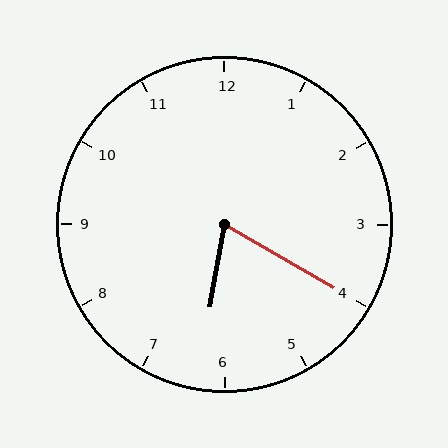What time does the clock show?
6:20.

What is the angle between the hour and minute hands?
Approximately 70 degrees.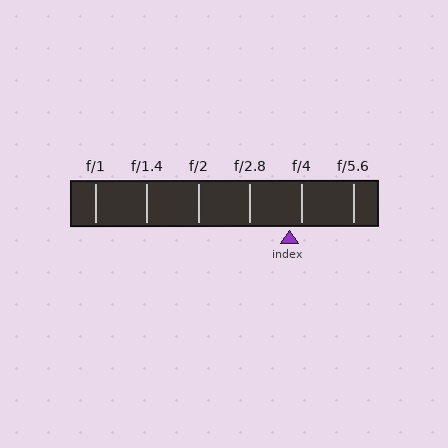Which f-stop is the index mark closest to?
The index mark is closest to f/4.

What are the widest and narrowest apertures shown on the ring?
The widest aperture shown is f/1 and the narrowest is f/5.6.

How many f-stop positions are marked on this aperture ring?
There are 6 f-stop positions marked.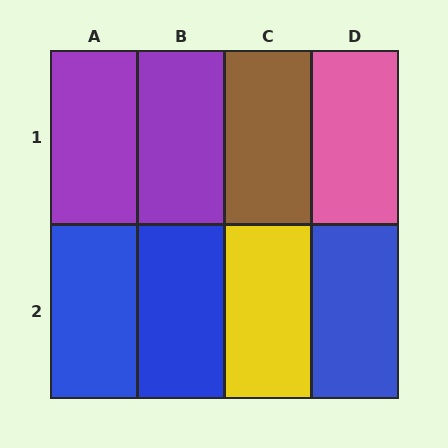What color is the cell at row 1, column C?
Brown.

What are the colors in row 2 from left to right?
Blue, blue, yellow, blue.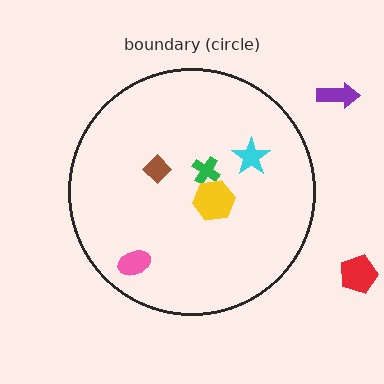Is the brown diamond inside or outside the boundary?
Inside.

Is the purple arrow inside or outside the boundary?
Outside.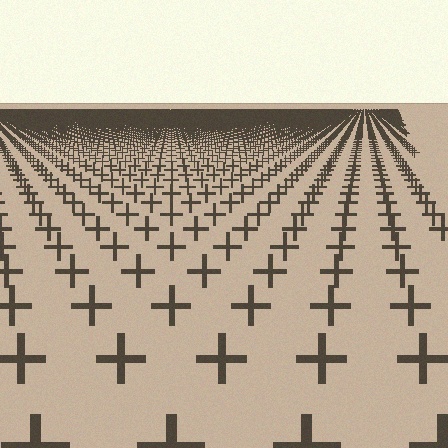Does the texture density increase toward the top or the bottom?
Density increases toward the top.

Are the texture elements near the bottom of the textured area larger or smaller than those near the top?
Larger. Near the bottom, elements are closer to the viewer and appear at a bigger on-screen size.